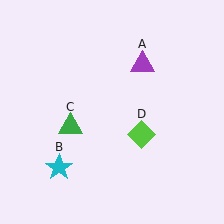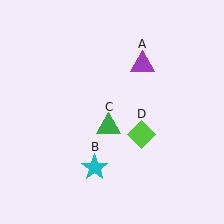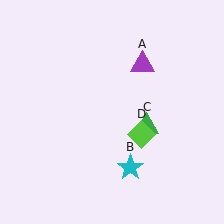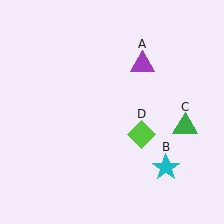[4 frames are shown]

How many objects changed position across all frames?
2 objects changed position: cyan star (object B), green triangle (object C).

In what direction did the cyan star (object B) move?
The cyan star (object B) moved right.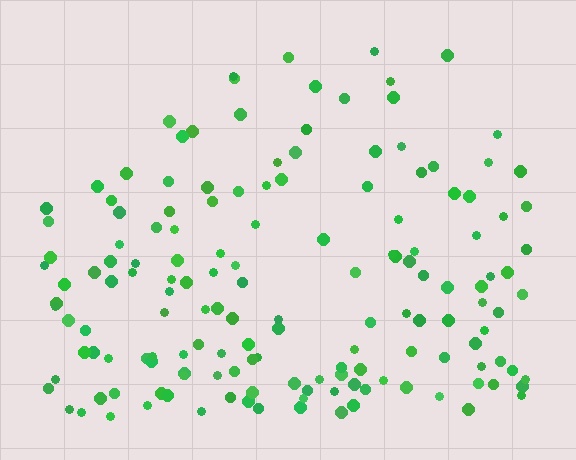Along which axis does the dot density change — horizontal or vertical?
Vertical.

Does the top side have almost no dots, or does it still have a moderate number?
Still a moderate number, just noticeably fewer than the bottom.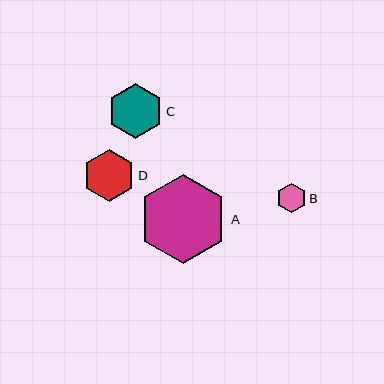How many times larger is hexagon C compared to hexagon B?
Hexagon C is approximately 1.9 times the size of hexagon B.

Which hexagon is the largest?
Hexagon A is the largest with a size of approximately 89 pixels.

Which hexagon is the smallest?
Hexagon B is the smallest with a size of approximately 29 pixels.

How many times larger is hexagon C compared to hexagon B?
Hexagon C is approximately 1.9 times the size of hexagon B.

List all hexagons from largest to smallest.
From largest to smallest: A, C, D, B.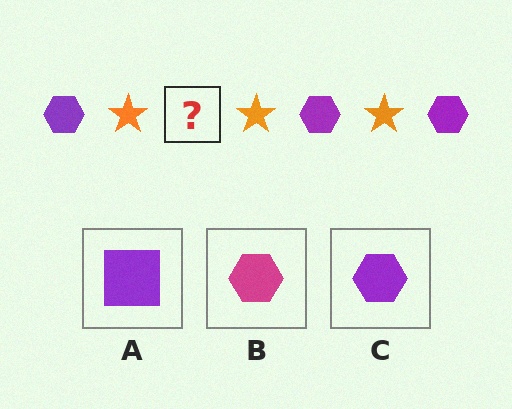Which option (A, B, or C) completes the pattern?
C.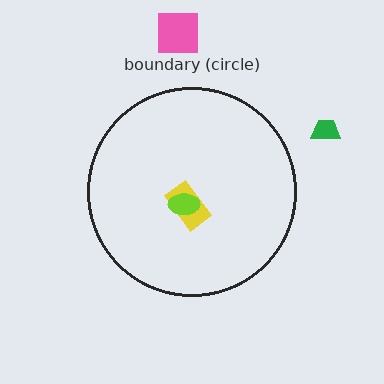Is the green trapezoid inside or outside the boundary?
Outside.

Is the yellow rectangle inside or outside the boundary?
Inside.